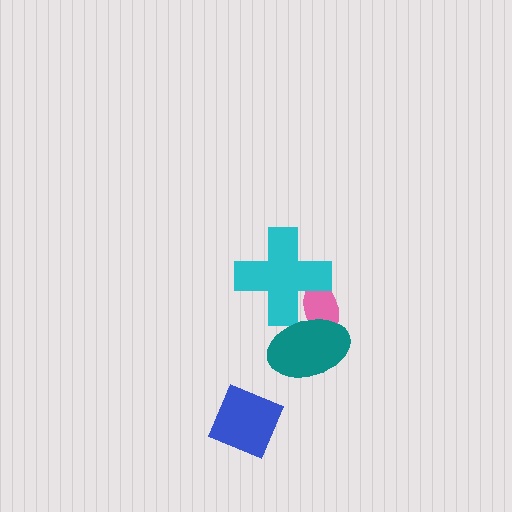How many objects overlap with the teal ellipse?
2 objects overlap with the teal ellipse.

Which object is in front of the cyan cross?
The teal ellipse is in front of the cyan cross.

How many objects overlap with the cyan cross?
2 objects overlap with the cyan cross.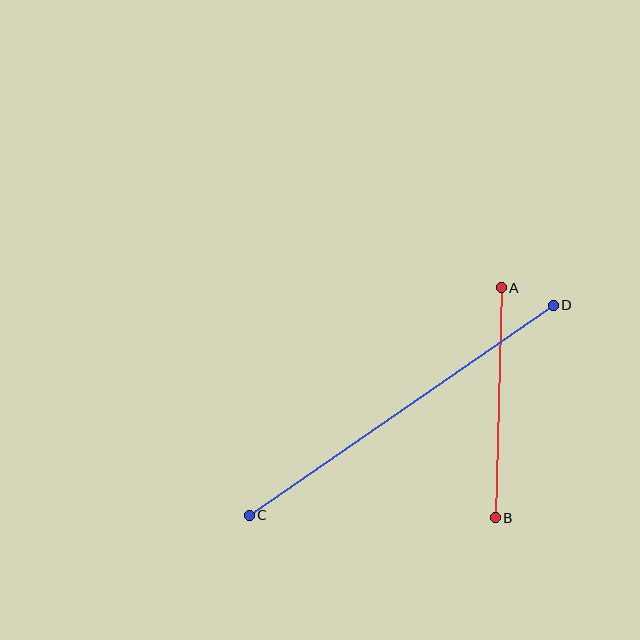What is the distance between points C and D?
The distance is approximately 369 pixels.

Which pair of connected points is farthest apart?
Points C and D are farthest apart.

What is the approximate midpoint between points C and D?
The midpoint is at approximately (401, 410) pixels.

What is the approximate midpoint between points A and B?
The midpoint is at approximately (498, 403) pixels.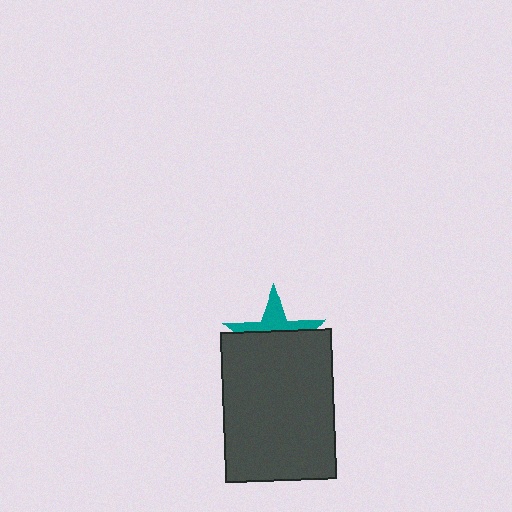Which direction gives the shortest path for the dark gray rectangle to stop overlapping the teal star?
Moving down gives the shortest separation.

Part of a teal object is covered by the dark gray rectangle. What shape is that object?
It is a star.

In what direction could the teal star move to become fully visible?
The teal star could move up. That would shift it out from behind the dark gray rectangle entirely.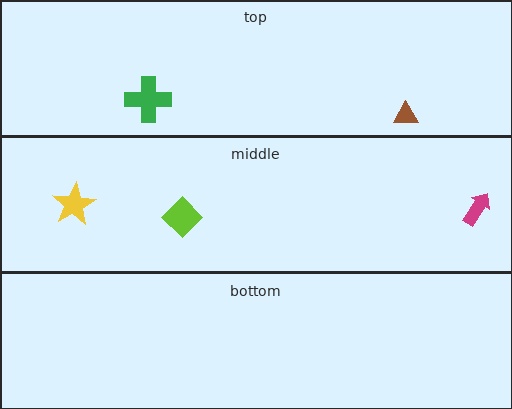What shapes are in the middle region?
The yellow star, the lime diamond, the magenta arrow.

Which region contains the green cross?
The top region.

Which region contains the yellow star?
The middle region.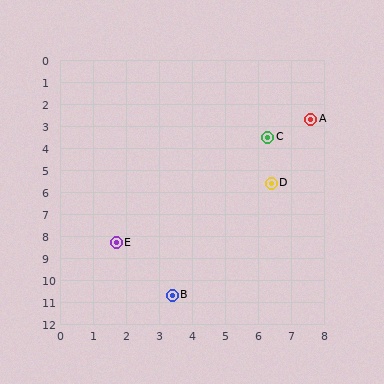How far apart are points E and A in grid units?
Points E and A are about 8.1 grid units apart.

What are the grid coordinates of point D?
Point D is at approximately (6.4, 5.6).